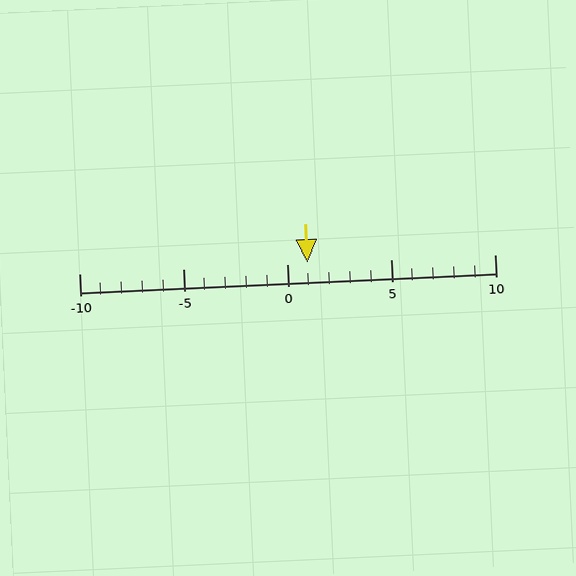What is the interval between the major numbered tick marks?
The major tick marks are spaced 5 units apart.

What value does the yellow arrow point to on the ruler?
The yellow arrow points to approximately 1.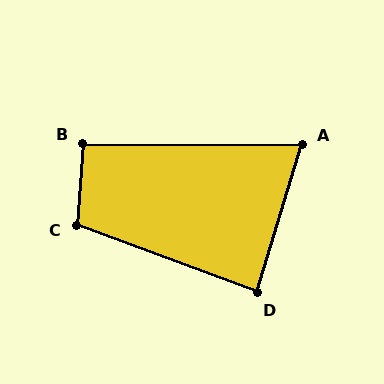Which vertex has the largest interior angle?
C, at approximately 107 degrees.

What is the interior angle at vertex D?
Approximately 86 degrees (approximately right).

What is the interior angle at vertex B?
Approximately 94 degrees (approximately right).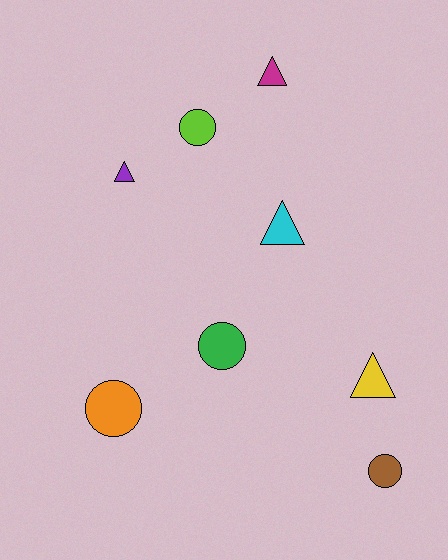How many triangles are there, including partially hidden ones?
There are 4 triangles.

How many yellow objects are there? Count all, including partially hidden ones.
There is 1 yellow object.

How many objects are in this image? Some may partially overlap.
There are 8 objects.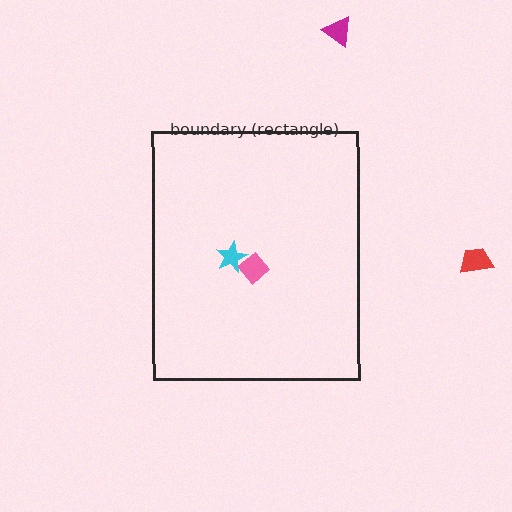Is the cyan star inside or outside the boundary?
Inside.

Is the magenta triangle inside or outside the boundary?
Outside.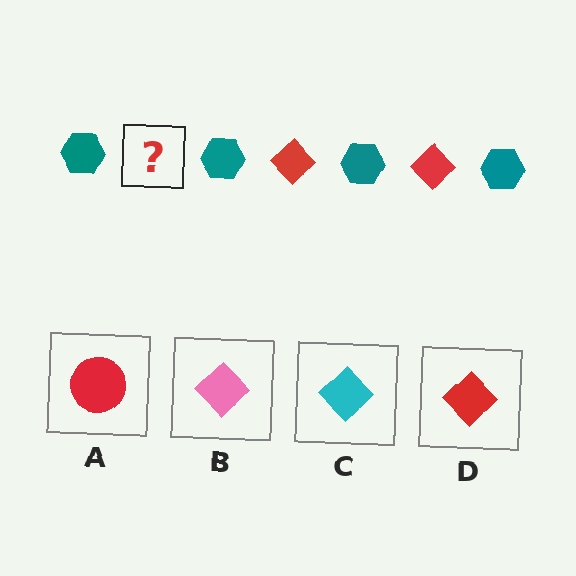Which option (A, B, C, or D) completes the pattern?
D.